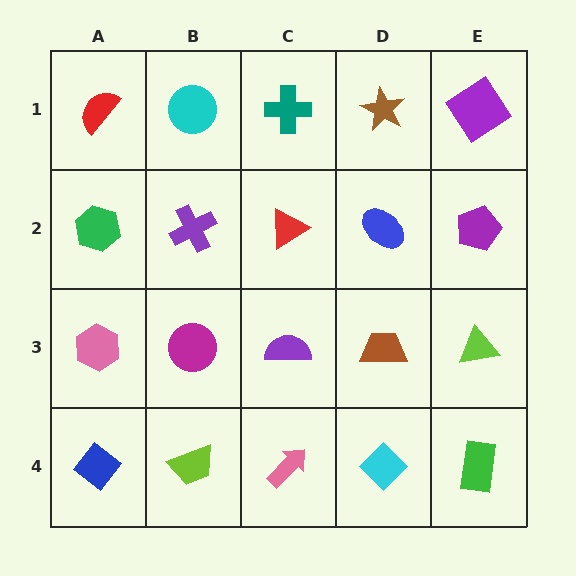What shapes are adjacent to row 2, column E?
A purple diamond (row 1, column E), a lime triangle (row 3, column E), a blue ellipse (row 2, column D).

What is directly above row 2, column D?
A brown star.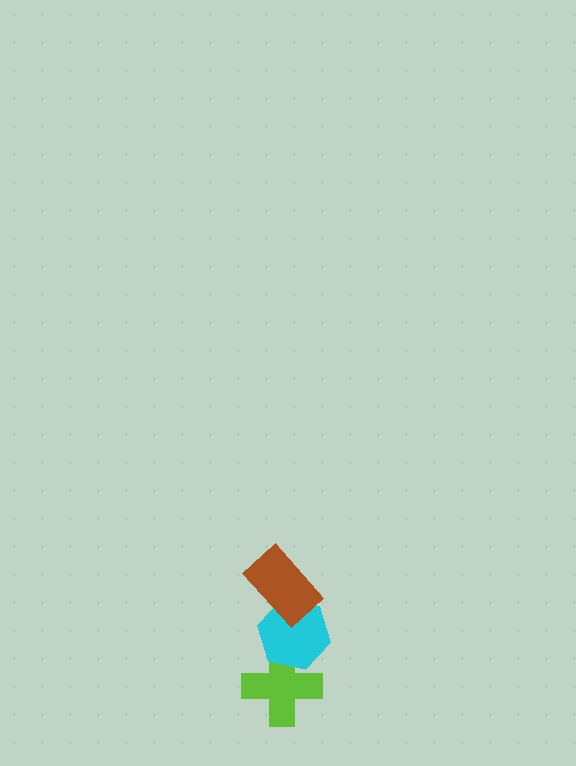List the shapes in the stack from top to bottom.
From top to bottom: the brown rectangle, the cyan hexagon, the lime cross.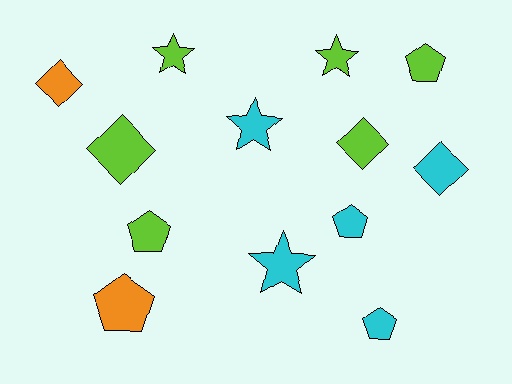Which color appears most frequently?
Lime, with 6 objects.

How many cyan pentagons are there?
There are 2 cyan pentagons.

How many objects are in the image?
There are 13 objects.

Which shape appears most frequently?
Pentagon, with 5 objects.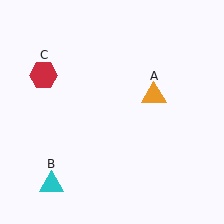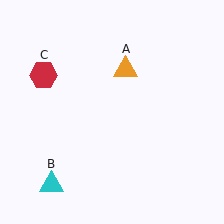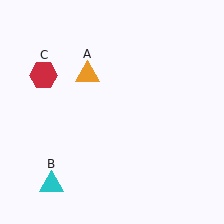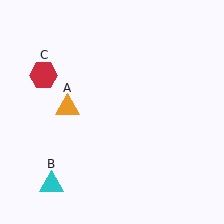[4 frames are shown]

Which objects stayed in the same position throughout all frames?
Cyan triangle (object B) and red hexagon (object C) remained stationary.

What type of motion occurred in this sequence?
The orange triangle (object A) rotated counterclockwise around the center of the scene.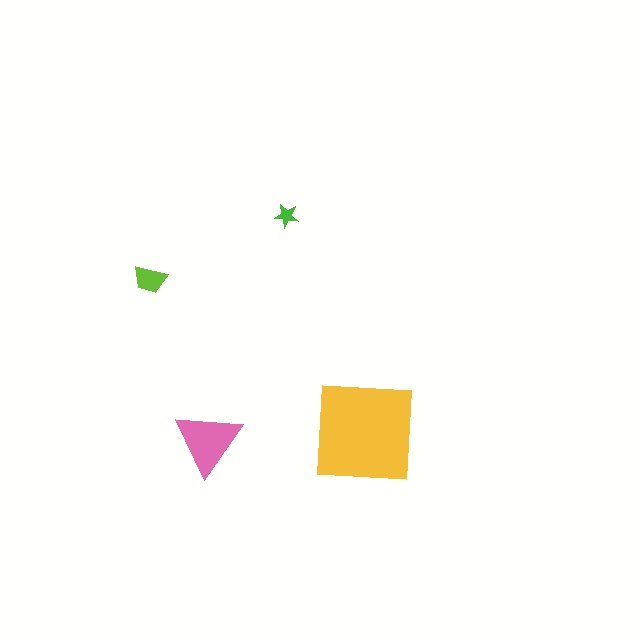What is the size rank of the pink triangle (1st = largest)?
2nd.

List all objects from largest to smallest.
The yellow square, the pink triangle, the lime trapezoid, the green star.